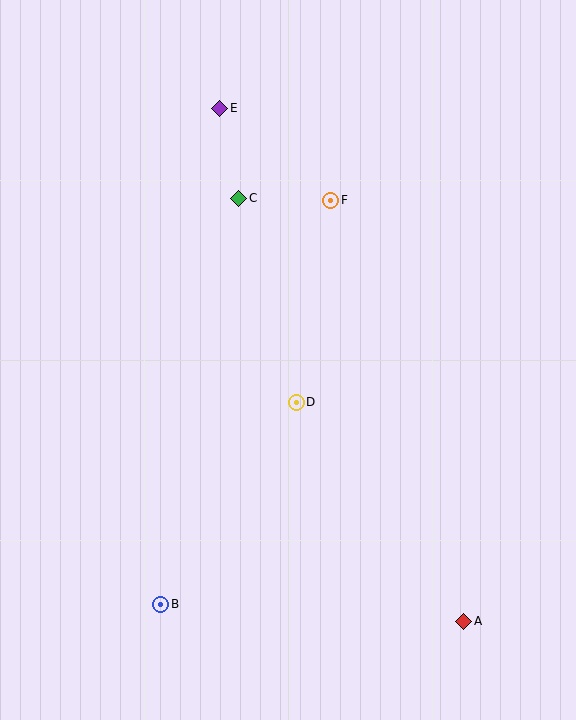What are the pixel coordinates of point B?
Point B is at (161, 604).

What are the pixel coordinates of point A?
Point A is at (464, 621).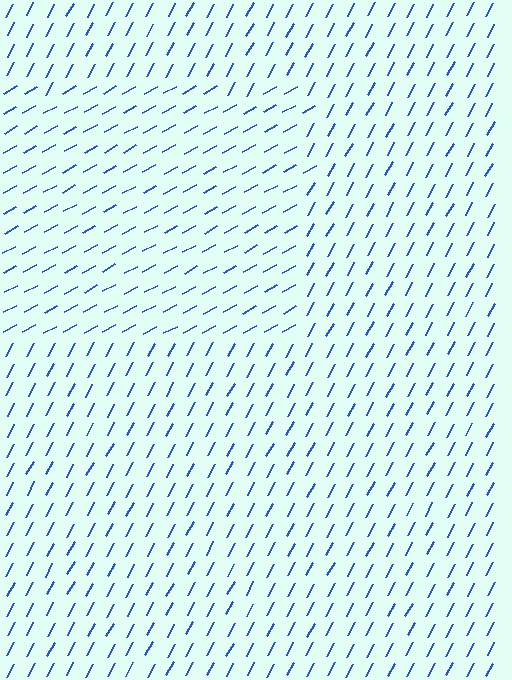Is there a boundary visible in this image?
Yes, there is a texture boundary formed by a change in line orientation.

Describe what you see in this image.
The image is filled with small blue line segments. A rectangle region in the image has lines oriented differently from the surrounding lines, creating a visible texture boundary.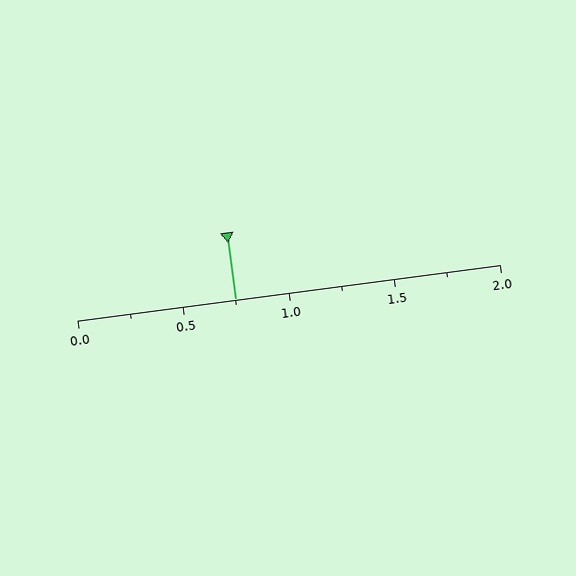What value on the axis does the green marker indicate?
The marker indicates approximately 0.75.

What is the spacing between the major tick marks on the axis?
The major ticks are spaced 0.5 apart.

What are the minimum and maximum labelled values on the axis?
The axis runs from 0.0 to 2.0.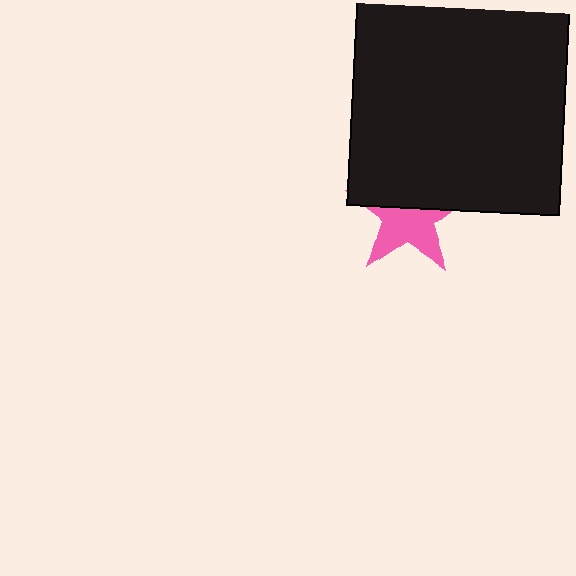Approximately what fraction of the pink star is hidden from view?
Roughly 47% of the pink star is hidden behind the black square.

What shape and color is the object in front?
The object in front is a black square.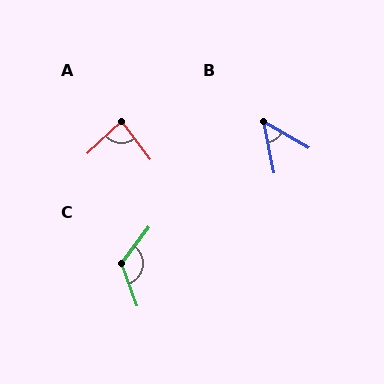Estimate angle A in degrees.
Approximately 84 degrees.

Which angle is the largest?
C, at approximately 124 degrees.